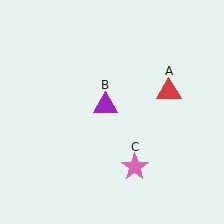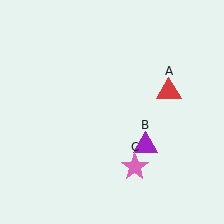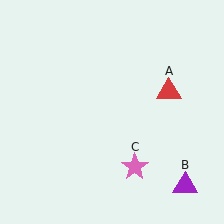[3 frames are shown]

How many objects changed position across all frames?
1 object changed position: purple triangle (object B).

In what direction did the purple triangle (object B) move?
The purple triangle (object B) moved down and to the right.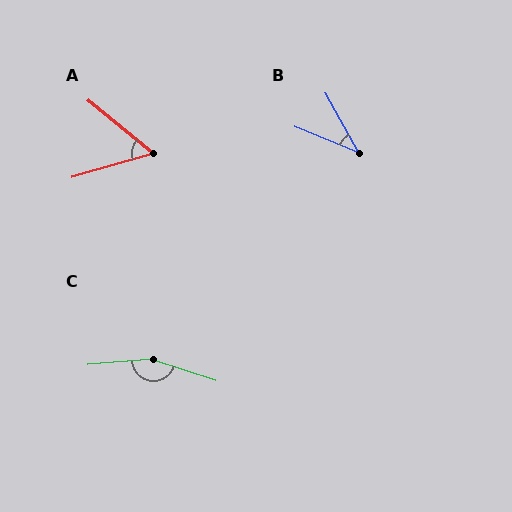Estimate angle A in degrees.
Approximately 56 degrees.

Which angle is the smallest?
B, at approximately 38 degrees.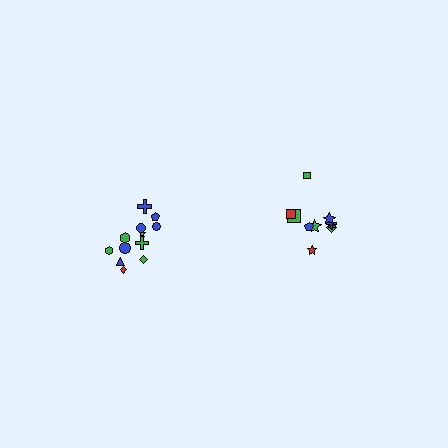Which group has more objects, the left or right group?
The left group.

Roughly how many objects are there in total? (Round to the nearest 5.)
Roughly 20 objects in total.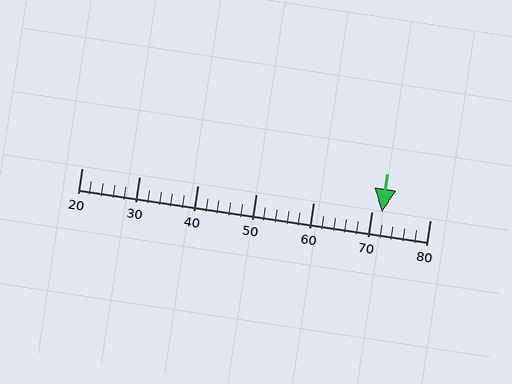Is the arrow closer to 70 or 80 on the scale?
The arrow is closer to 70.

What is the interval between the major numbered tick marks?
The major tick marks are spaced 10 units apart.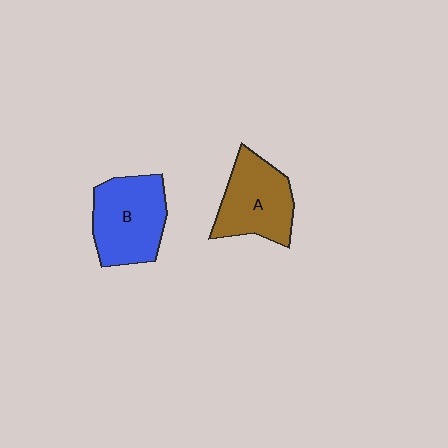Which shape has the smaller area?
Shape A (brown).